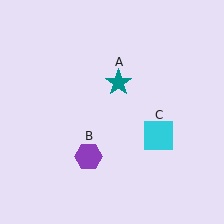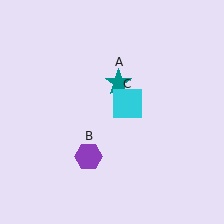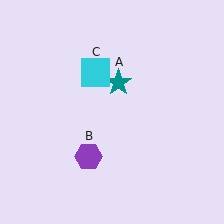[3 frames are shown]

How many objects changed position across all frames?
1 object changed position: cyan square (object C).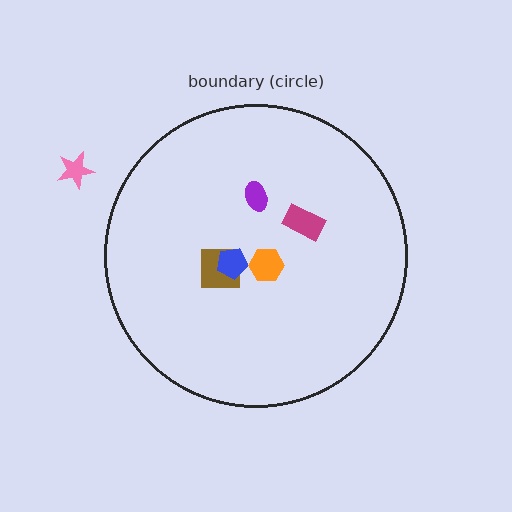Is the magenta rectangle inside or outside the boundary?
Inside.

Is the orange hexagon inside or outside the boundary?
Inside.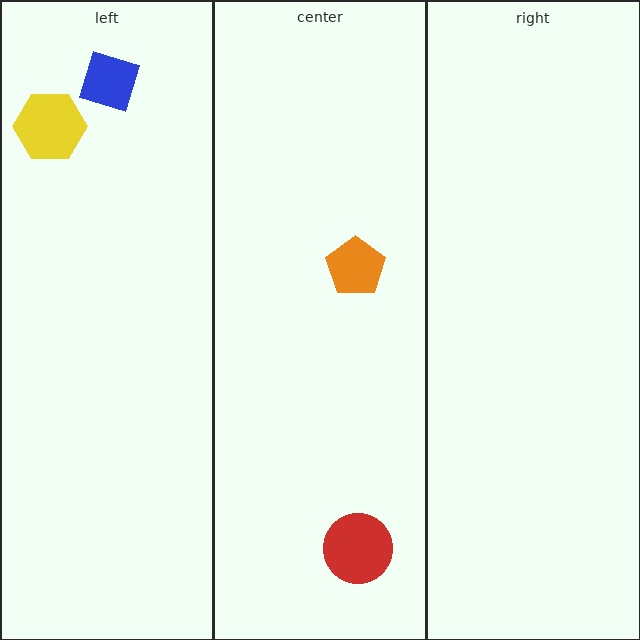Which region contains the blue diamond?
The left region.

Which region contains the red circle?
The center region.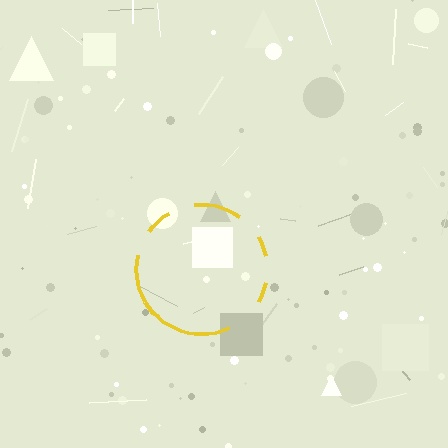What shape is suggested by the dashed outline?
The dashed outline suggests a circle.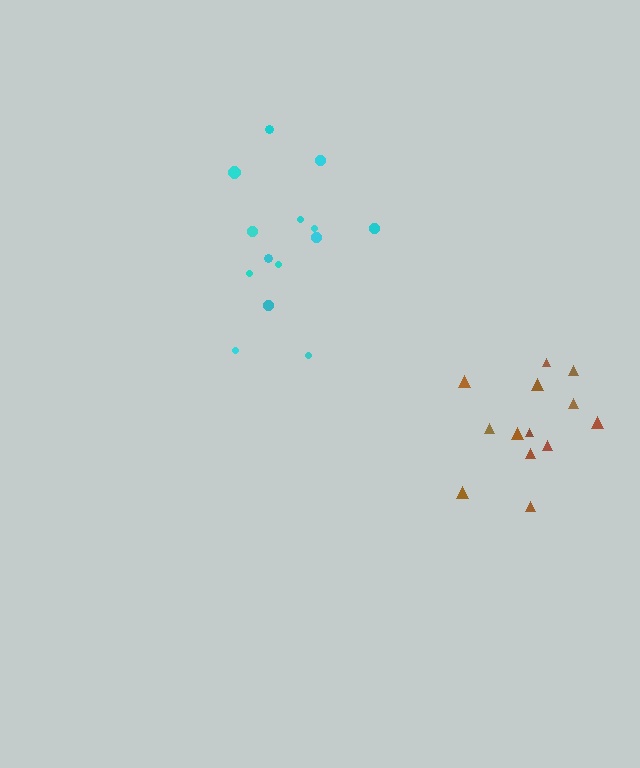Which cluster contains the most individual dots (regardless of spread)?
Cyan (14).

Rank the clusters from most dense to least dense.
brown, cyan.